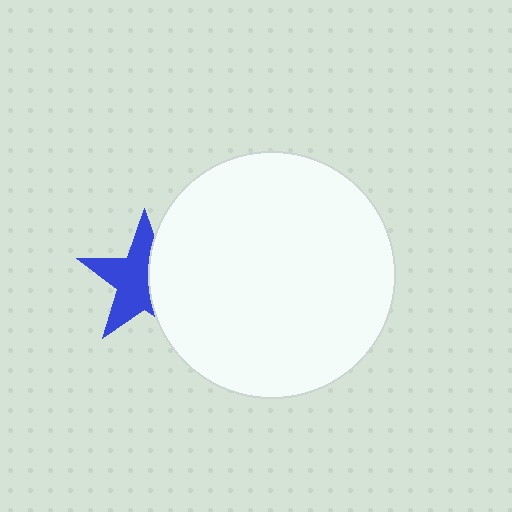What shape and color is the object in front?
The object in front is a white circle.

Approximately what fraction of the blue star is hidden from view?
Roughly 41% of the blue star is hidden behind the white circle.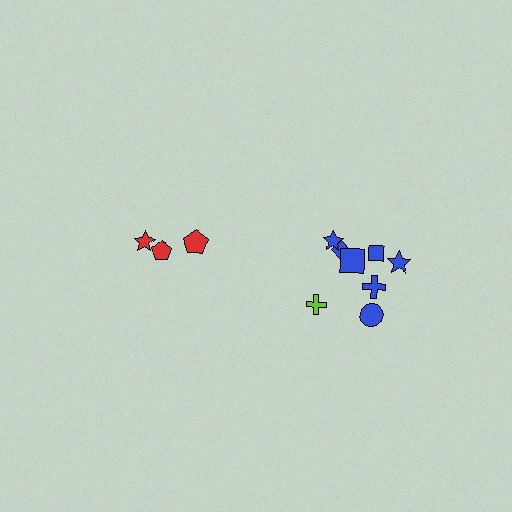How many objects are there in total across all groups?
There are 11 objects.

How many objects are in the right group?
There are 8 objects.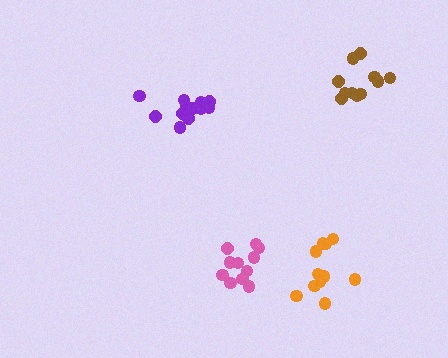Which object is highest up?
The brown cluster is topmost.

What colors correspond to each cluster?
The clusters are colored: pink, orange, brown, purple.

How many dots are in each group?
Group 1: 11 dots, Group 2: 11 dots, Group 3: 11 dots, Group 4: 13 dots (46 total).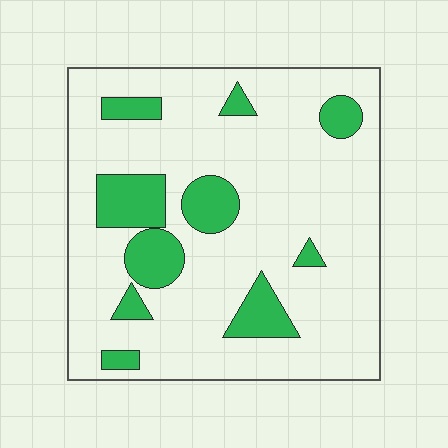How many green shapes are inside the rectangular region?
10.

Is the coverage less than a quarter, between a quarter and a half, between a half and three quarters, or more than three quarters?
Less than a quarter.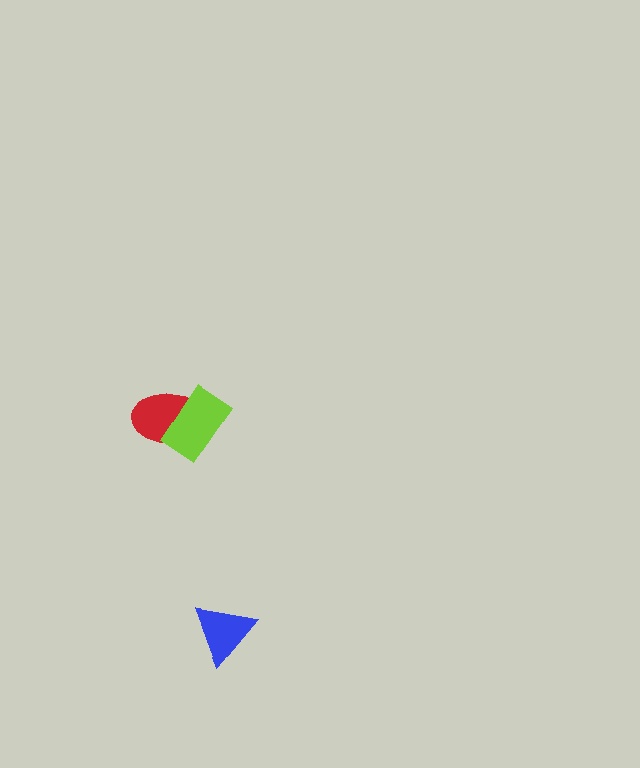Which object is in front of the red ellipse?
The lime rectangle is in front of the red ellipse.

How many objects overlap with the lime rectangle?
1 object overlaps with the lime rectangle.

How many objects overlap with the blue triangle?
0 objects overlap with the blue triangle.